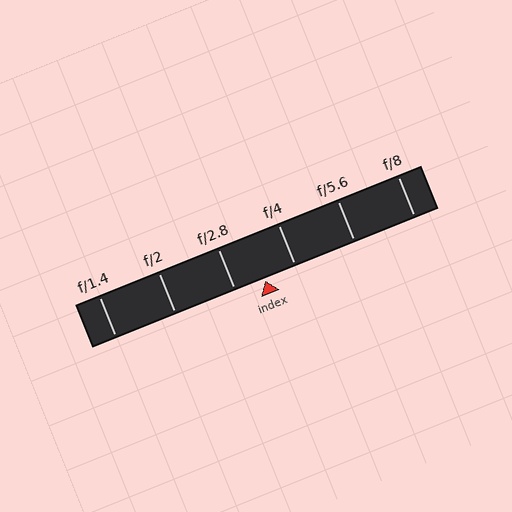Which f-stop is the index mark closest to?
The index mark is closest to f/2.8.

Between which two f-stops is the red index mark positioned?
The index mark is between f/2.8 and f/4.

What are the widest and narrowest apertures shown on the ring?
The widest aperture shown is f/1.4 and the narrowest is f/8.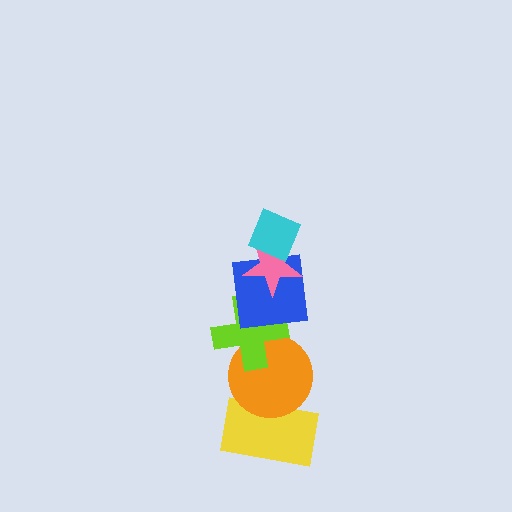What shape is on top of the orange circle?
The lime cross is on top of the orange circle.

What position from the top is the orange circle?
The orange circle is 5th from the top.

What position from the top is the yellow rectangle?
The yellow rectangle is 6th from the top.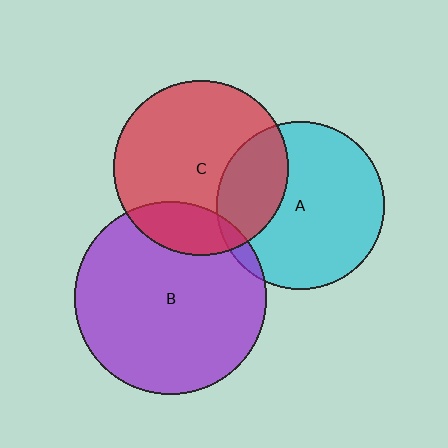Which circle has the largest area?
Circle B (purple).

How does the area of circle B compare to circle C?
Approximately 1.2 times.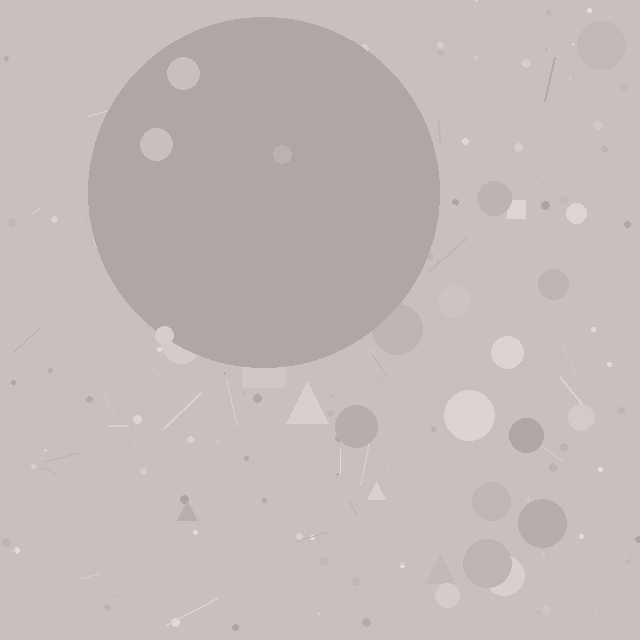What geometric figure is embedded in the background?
A circle is embedded in the background.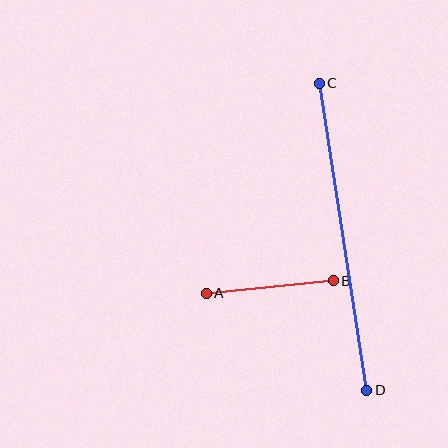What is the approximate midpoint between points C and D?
The midpoint is at approximately (343, 237) pixels.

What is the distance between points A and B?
The distance is approximately 128 pixels.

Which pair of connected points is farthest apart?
Points C and D are farthest apart.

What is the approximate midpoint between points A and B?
The midpoint is at approximately (270, 287) pixels.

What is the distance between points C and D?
The distance is approximately 311 pixels.